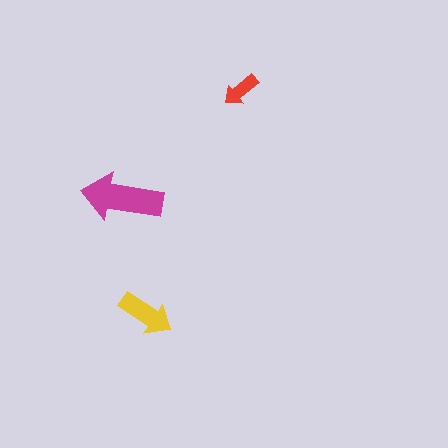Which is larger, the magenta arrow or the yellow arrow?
The magenta one.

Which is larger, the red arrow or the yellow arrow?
The yellow one.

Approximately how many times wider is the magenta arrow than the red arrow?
About 2 times wider.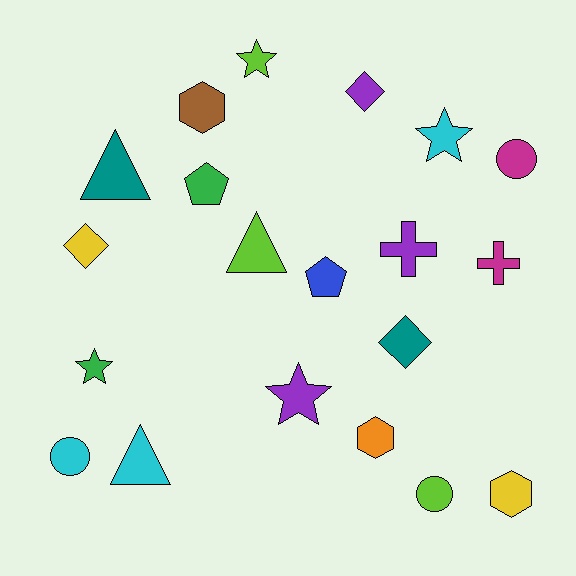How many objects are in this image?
There are 20 objects.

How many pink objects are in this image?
There are no pink objects.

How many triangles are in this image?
There are 3 triangles.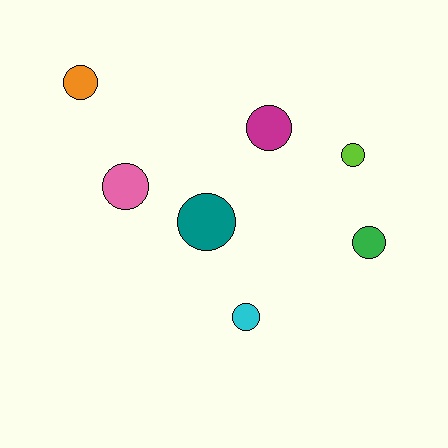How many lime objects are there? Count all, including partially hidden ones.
There is 1 lime object.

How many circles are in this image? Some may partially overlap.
There are 7 circles.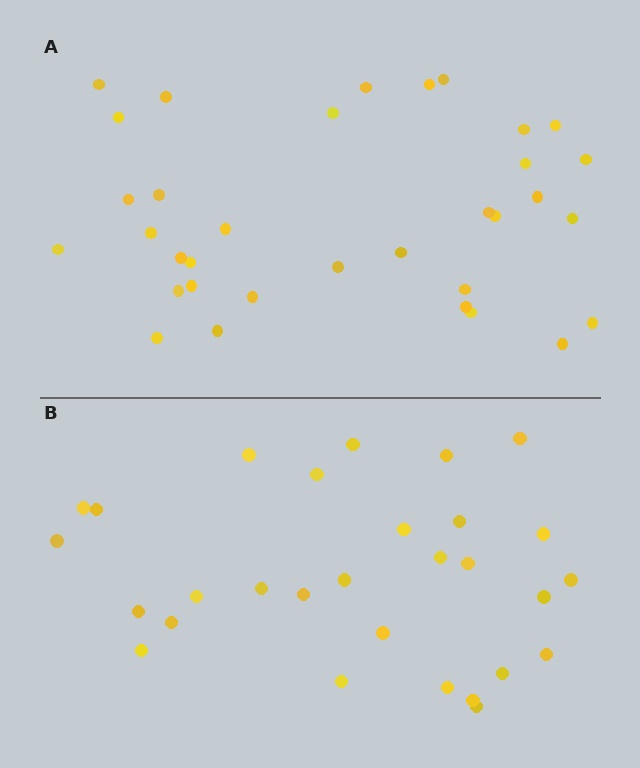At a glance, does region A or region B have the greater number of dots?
Region A (the top region) has more dots.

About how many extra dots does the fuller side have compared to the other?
Region A has about 5 more dots than region B.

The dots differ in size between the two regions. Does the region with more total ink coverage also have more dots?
No. Region B has more total ink coverage because its dots are larger, but region A actually contains more individual dots. Total area can be misleading — the number of items is what matters here.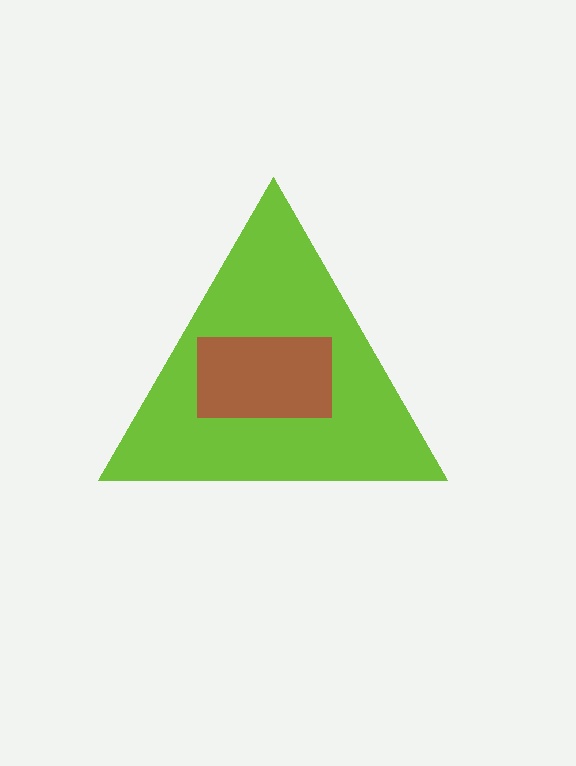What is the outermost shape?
The lime triangle.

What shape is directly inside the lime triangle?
The brown rectangle.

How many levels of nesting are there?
2.